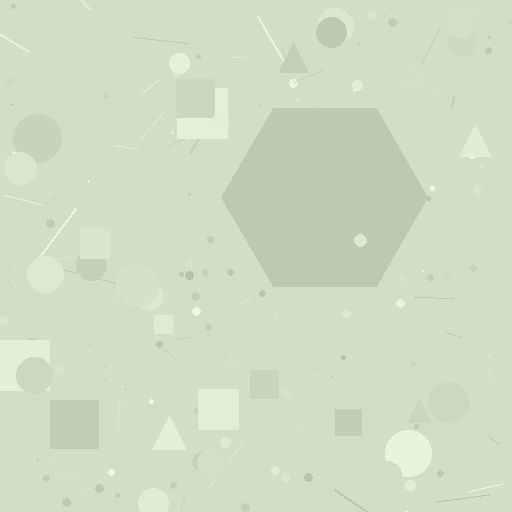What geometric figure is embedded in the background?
A hexagon is embedded in the background.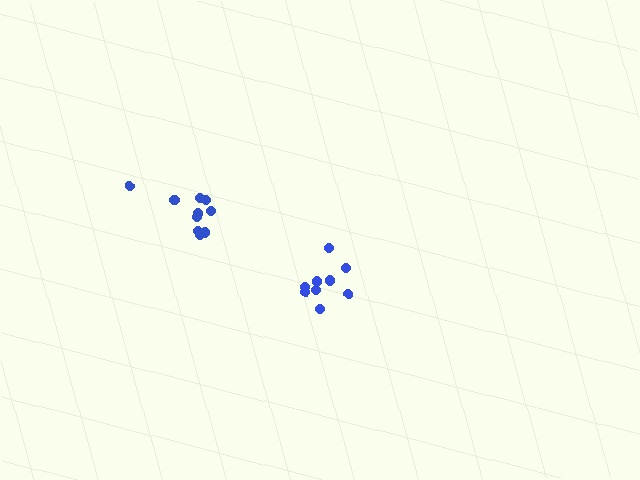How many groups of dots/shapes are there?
There are 2 groups.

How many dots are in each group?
Group 1: 9 dots, Group 2: 10 dots (19 total).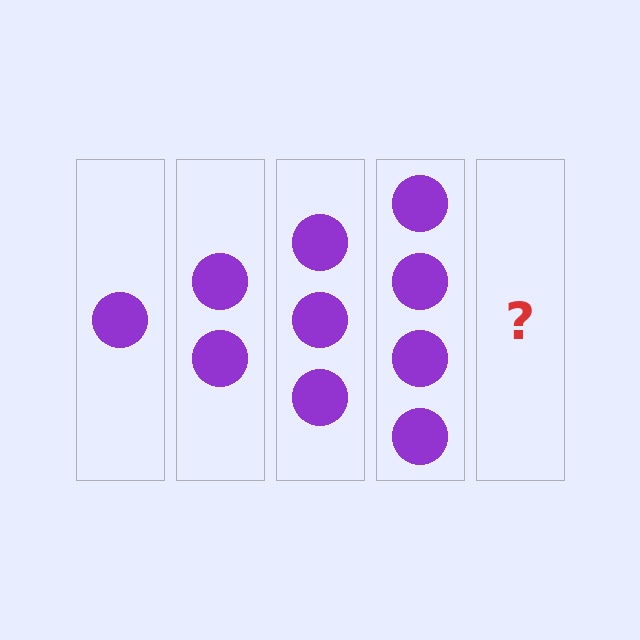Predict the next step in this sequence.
The next step is 5 circles.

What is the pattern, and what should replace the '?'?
The pattern is that each step adds one more circle. The '?' should be 5 circles.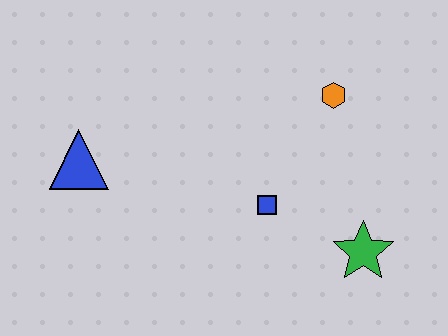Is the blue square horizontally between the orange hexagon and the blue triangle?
Yes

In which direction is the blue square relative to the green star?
The blue square is to the left of the green star.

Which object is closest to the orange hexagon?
The blue square is closest to the orange hexagon.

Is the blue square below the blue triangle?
Yes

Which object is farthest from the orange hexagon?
The blue triangle is farthest from the orange hexagon.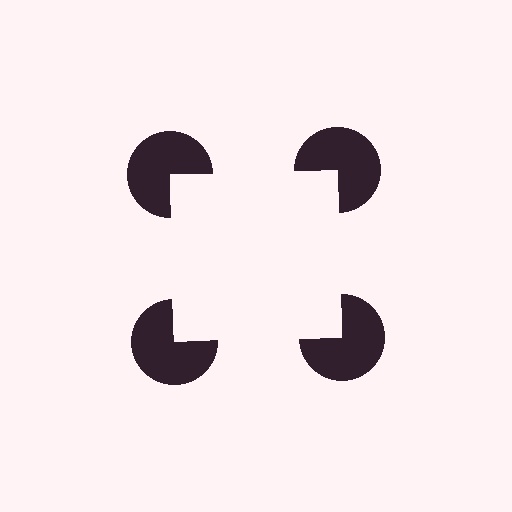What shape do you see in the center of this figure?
An illusory square — its edges are inferred from the aligned wedge cuts in the pac-man discs, not physically drawn.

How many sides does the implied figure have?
4 sides.